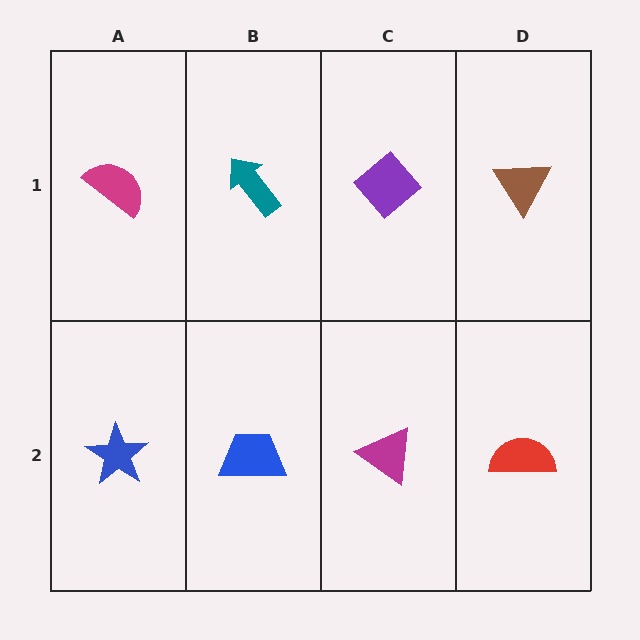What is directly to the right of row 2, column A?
A blue trapezoid.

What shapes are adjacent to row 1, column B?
A blue trapezoid (row 2, column B), a magenta semicircle (row 1, column A), a purple diamond (row 1, column C).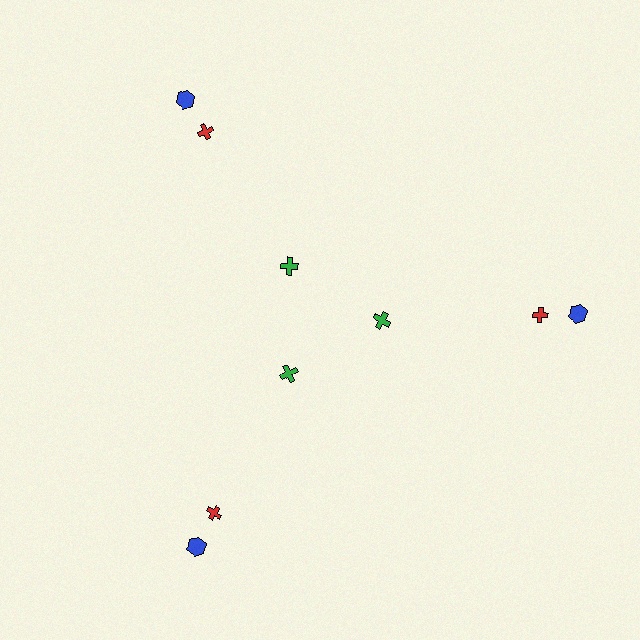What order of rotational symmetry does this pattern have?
This pattern has 3-fold rotational symmetry.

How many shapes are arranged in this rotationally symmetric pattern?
There are 9 shapes, arranged in 3 groups of 3.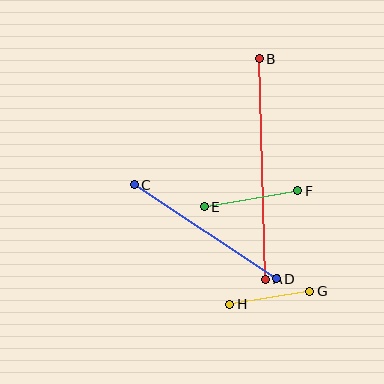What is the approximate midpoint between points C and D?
The midpoint is at approximately (205, 232) pixels.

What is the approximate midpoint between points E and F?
The midpoint is at approximately (251, 199) pixels.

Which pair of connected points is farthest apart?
Points A and B are farthest apart.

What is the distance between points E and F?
The distance is approximately 95 pixels.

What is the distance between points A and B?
The distance is approximately 221 pixels.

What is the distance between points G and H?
The distance is approximately 81 pixels.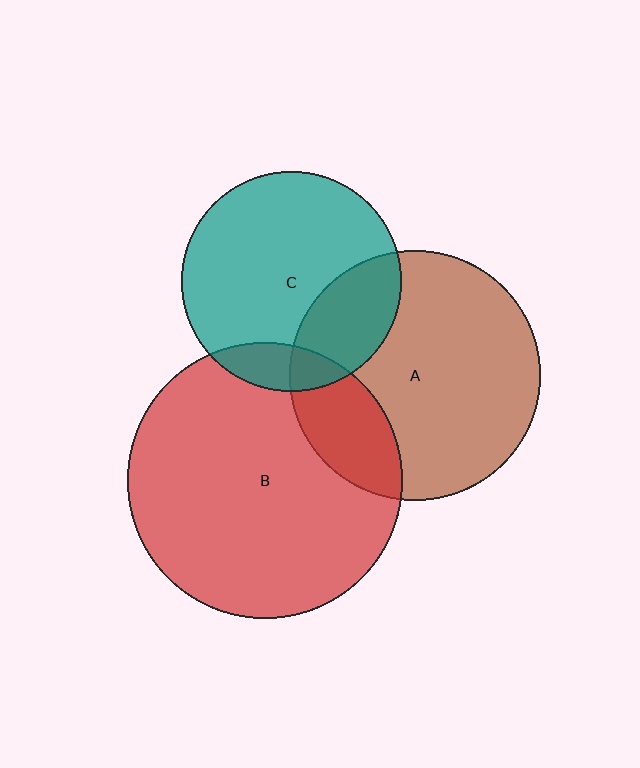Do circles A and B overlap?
Yes.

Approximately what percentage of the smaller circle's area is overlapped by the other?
Approximately 20%.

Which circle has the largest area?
Circle B (red).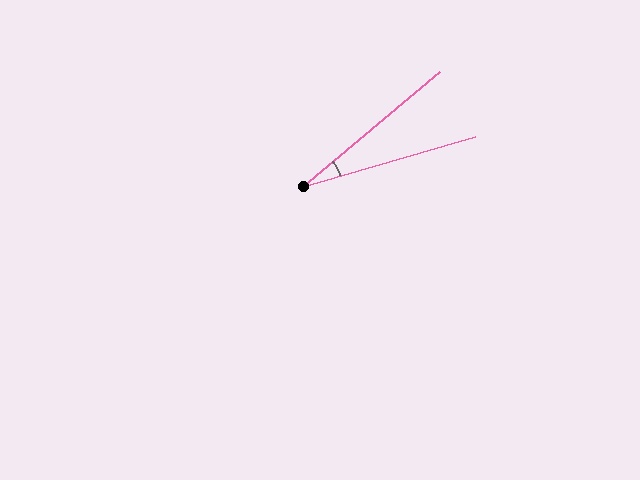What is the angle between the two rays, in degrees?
Approximately 24 degrees.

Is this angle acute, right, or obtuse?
It is acute.